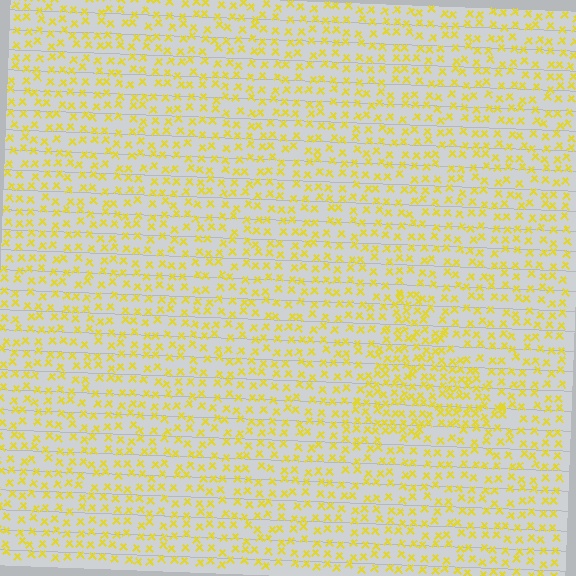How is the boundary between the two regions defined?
The boundary is defined by a change in element density (approximately 1.7x ratio). All elements are the same color, size, and shape.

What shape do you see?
I see a triangle.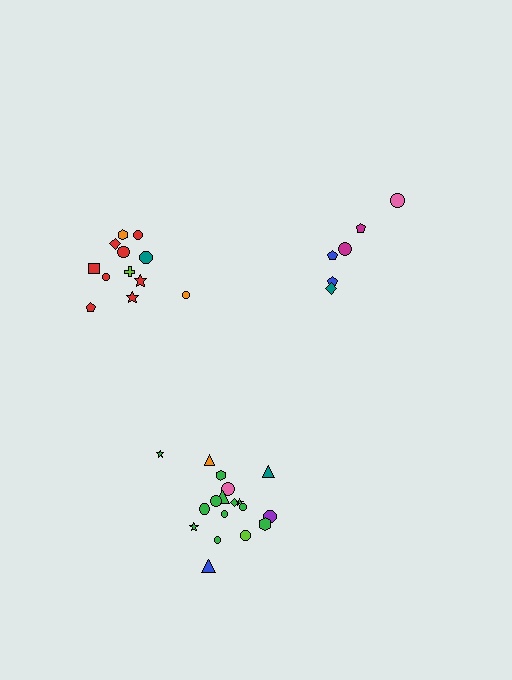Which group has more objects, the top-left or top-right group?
The top-left group.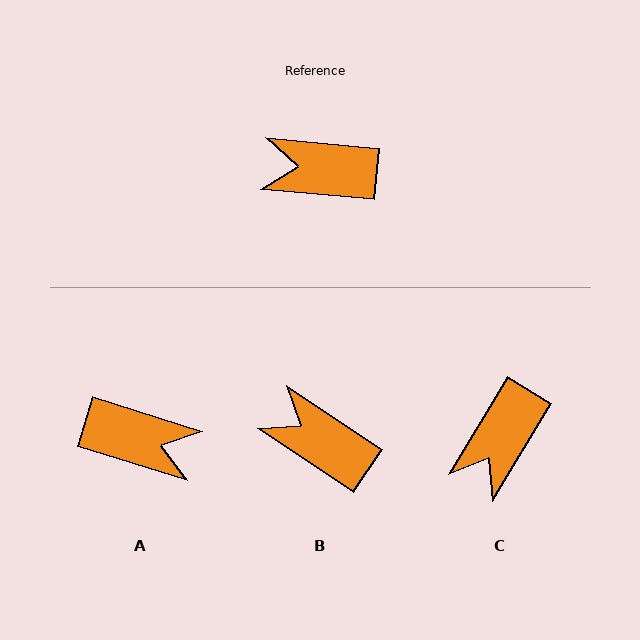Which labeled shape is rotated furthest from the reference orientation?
A, about 168 degrees away.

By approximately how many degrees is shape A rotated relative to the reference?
Approximately 168 degrees counter-clockwise.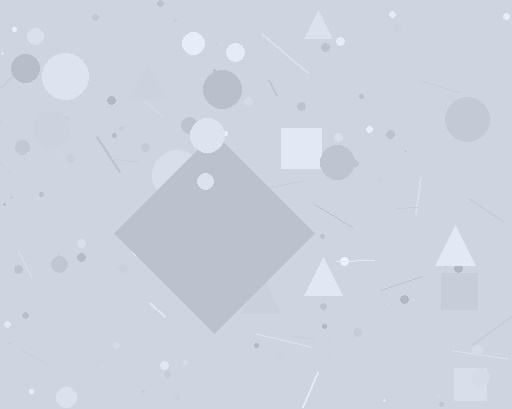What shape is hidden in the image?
A diamond is hidden in the image.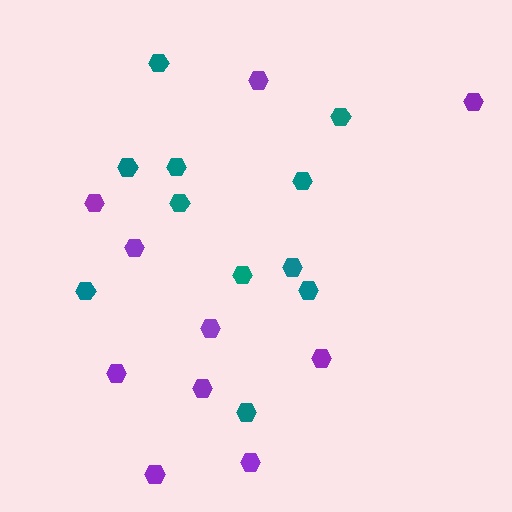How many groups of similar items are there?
There are 2 groups: one group of teal hexagons (11) and one group of purple hexagons (10).